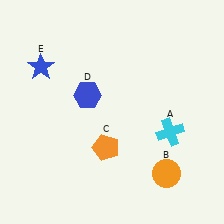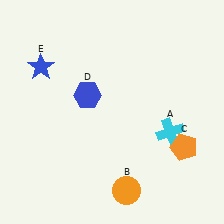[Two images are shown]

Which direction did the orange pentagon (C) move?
The orange pentagon (C) moved right.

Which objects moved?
The objects that moved are: the orange circle (B), the orange pentagon (C).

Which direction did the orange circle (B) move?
The orange circle (B) moved left.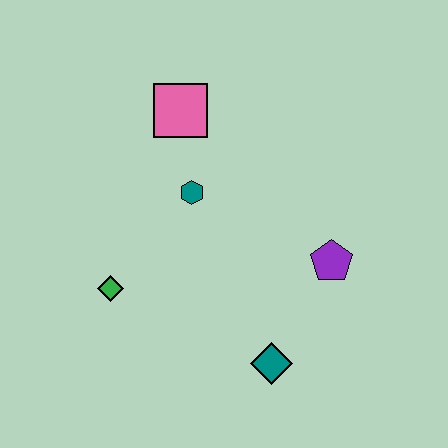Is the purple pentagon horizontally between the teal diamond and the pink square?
No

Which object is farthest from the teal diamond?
The pink square is farthest from the teal diamond.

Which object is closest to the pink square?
The teal hexagon is closest to the pink square.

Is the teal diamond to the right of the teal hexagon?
Yes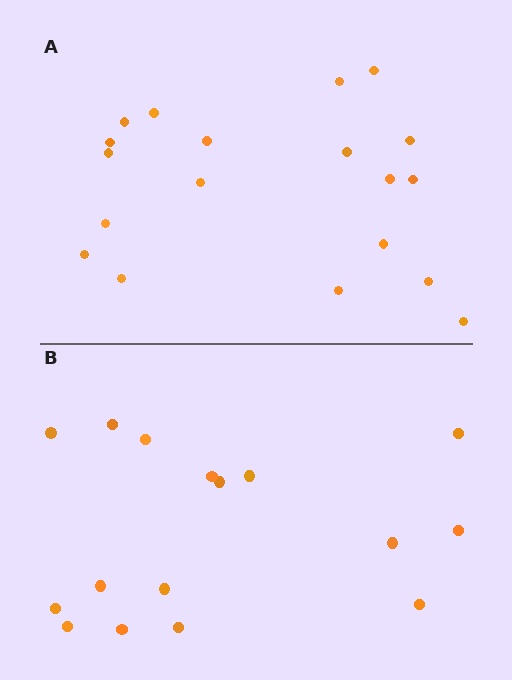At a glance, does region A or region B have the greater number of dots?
Region A (the top region) has more dots.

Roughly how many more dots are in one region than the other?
Region A has just a few more — roughly 2 or 3 more dots than region B.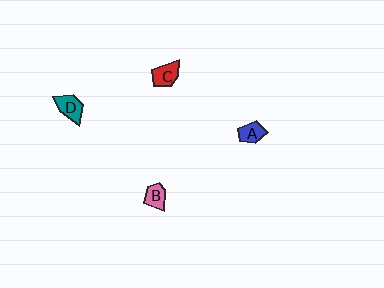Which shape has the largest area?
Shape C (red).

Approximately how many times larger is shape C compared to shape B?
Approximately 1.2 times.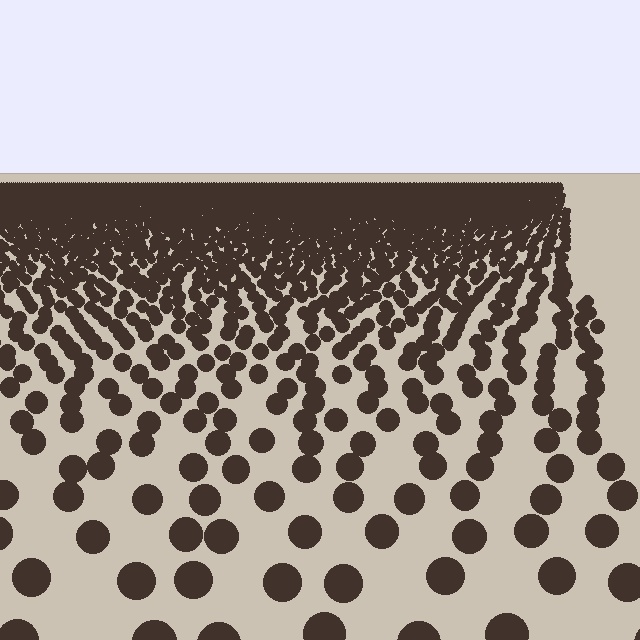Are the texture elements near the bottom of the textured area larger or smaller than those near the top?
Larger. Near the bottom, elements are closer to the viewer and appear at a bigger on-screen size.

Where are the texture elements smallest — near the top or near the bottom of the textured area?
Near the top.